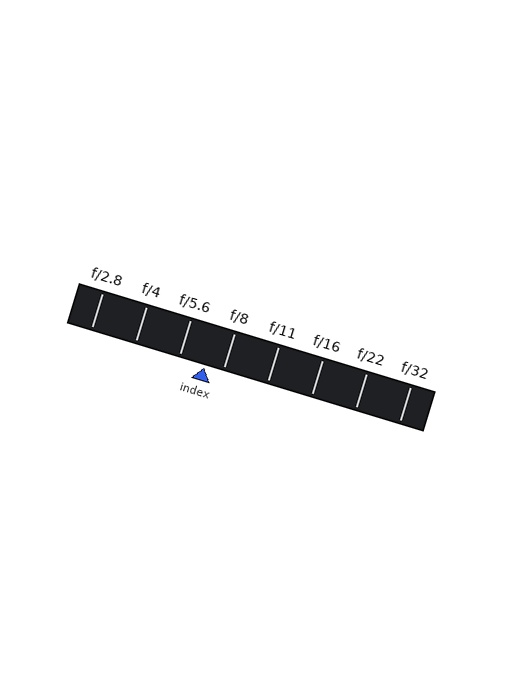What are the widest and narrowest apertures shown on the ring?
The widest aperture shown is f/2.8 and the narrowest is f/32.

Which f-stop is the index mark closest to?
The index mark is closest to f/8.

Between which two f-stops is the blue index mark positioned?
The index mark is between f/5.6 and f/8.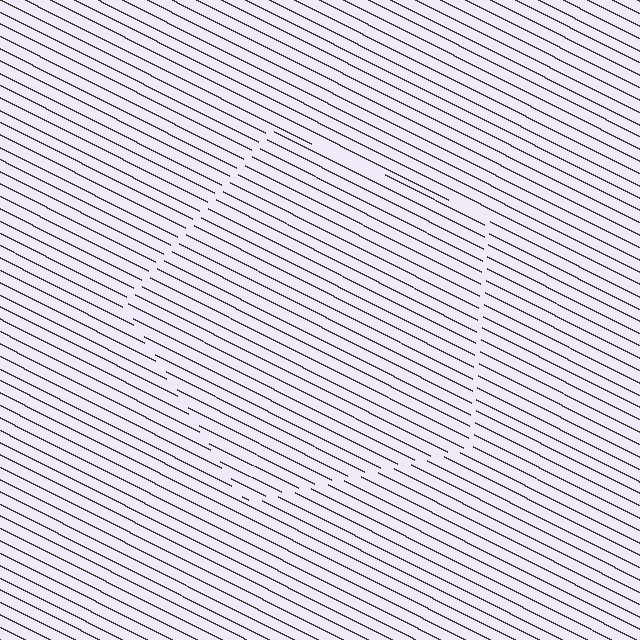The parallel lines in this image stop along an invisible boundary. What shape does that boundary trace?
An illusory pentagon. The interior of the shape contains the same grating, shifted by half a period — the contour is defined by the phase discontinuity where line-ends from the inner and outer gratings abut.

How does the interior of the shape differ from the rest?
The interior of the shape contains the same grating, shifted by half a period — the contour is defined by the phase discontinuity where line-ends from the inner and outer gratings abut.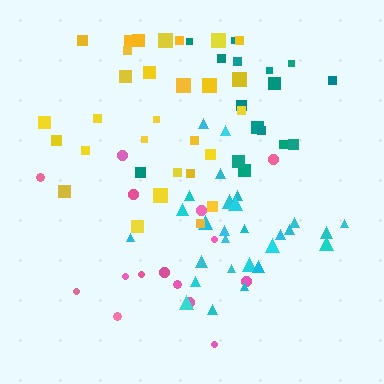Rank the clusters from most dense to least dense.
cyan, yellow, teal, pink.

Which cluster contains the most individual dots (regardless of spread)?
Yellow (29).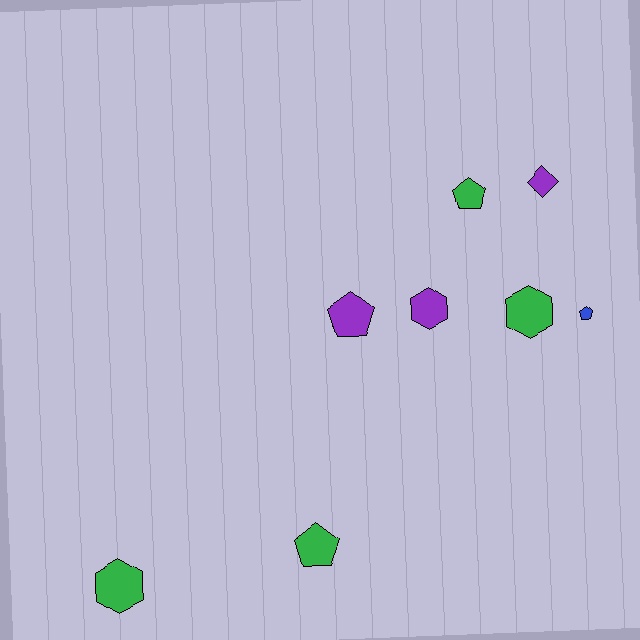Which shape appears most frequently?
Pentagon, with 4 objects.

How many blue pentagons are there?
There is 1 blue pentagon.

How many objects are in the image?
There are 8 objects.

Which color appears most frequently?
Green, with 4 objects.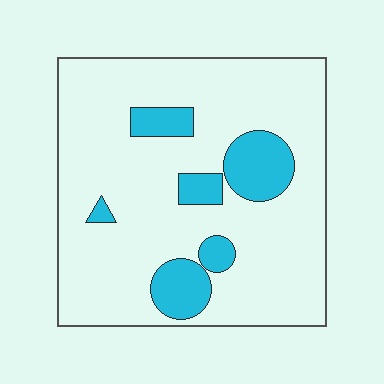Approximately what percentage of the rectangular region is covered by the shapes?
Approximately 15%.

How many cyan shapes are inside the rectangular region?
6.